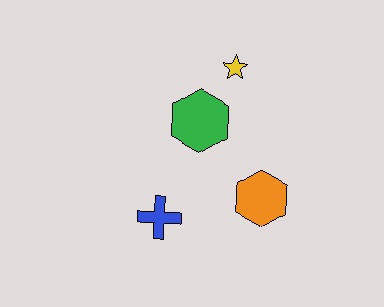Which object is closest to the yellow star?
The green hexagon is closest to the yellow star.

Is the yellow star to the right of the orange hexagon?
No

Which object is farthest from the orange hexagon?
The yellow star is farthest from the orange hexagon.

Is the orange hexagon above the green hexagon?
No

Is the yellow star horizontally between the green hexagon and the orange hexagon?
Yes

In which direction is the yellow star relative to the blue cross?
The yellow star is above the blue cross.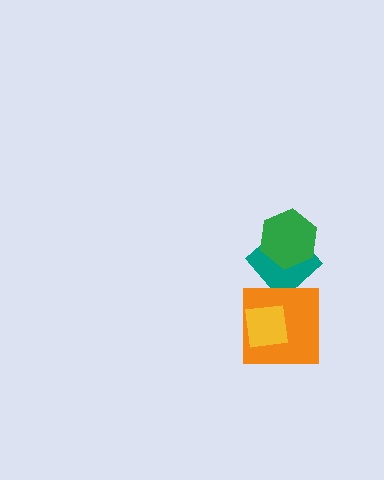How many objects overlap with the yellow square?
1 object overlaps with the yellow square.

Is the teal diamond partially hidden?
Yes, it is partially covered by another shape.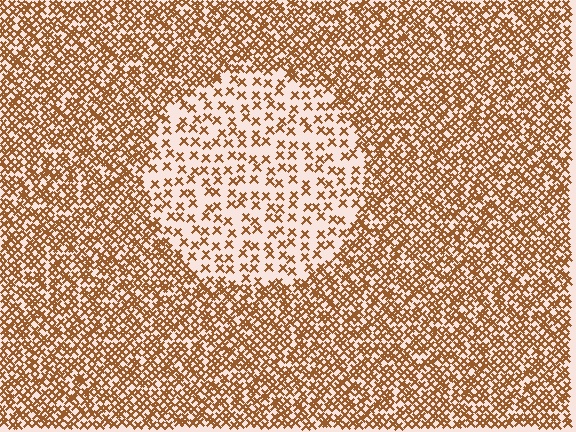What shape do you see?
I see a circle.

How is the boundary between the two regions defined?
The boundary is defined by a change in element density (approximately 2.5x ratio). All elements are the same color, size, and shape.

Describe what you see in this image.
The image contains small brown elements arranged at two different densities. A circle-shaped region is visible where the elements are less densely packed than the surrounding area.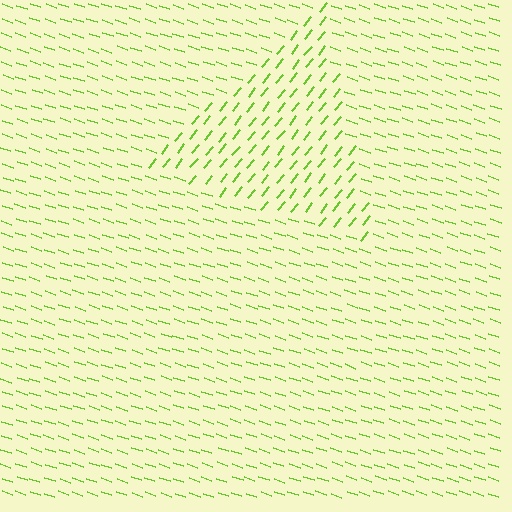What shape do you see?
I see a triangle.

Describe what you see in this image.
The image is filled with small lime line segments. A triangle region in the image has lines oriented differently from the surrounding lines, creating a visible texture boundary.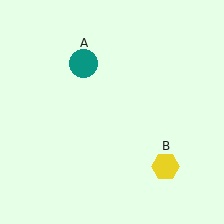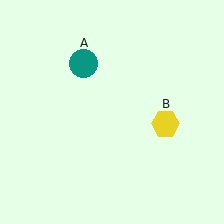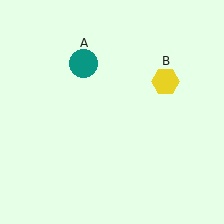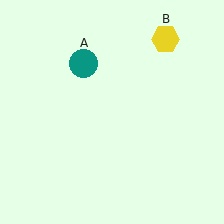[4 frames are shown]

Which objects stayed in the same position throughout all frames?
Teal circle (object A) remained stationary.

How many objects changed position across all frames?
1 object changed position: yellow hexagon (object B).